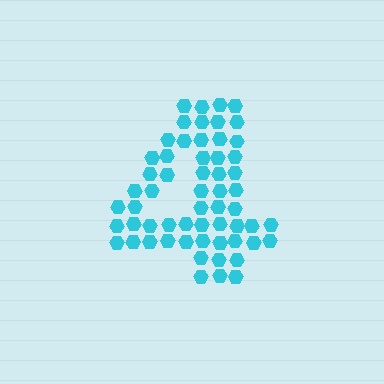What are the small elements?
The small elements are hexagons.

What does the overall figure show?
The overall figure shows the digit 4.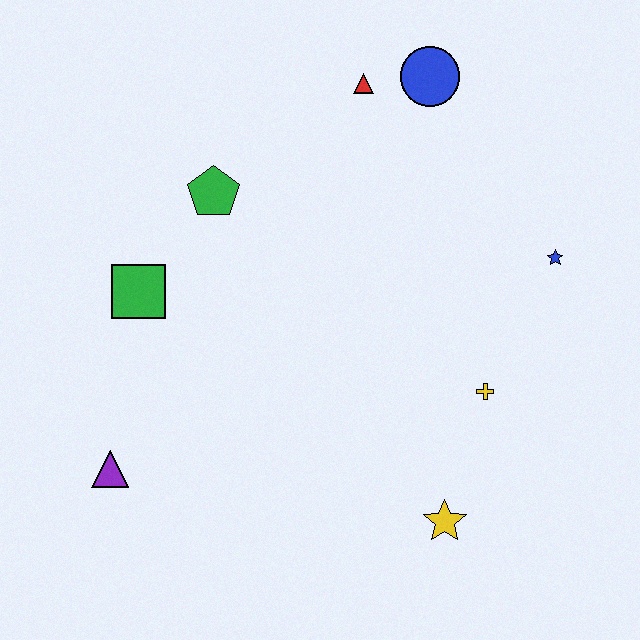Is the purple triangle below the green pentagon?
Yes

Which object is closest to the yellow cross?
The yellow star is closest to the yellow cross.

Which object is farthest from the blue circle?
The purple triangle is farthest from the blue circle.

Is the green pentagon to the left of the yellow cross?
Yes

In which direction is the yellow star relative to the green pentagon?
The yellow star is below the green pentagon.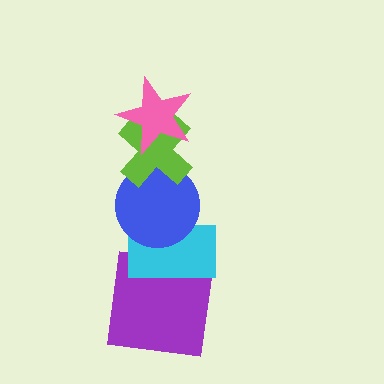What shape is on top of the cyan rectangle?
The blue circle is on top of the cyan rectangle.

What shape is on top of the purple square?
The cyan rectangle is on top of the purple square.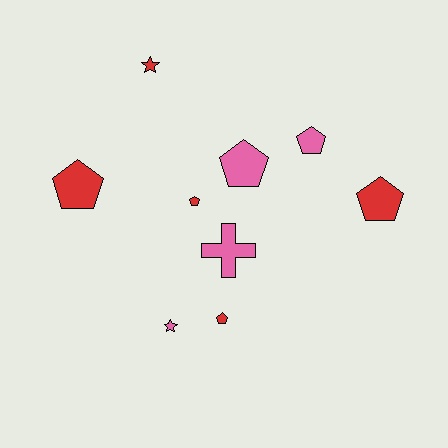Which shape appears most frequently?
Pentagon, with 6 objects.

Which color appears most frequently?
Red, with 5 objects.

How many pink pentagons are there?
There are 2 pink pentagons.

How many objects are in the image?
There are 9 objects.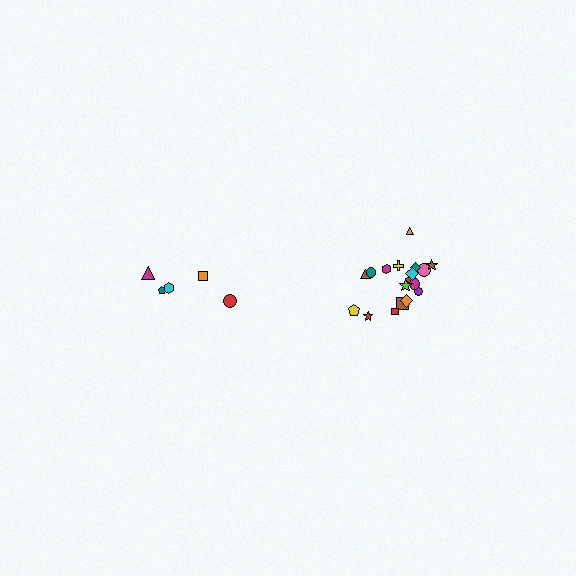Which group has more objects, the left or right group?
The right group.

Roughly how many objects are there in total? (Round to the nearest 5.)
Roughly 25 objects in total.